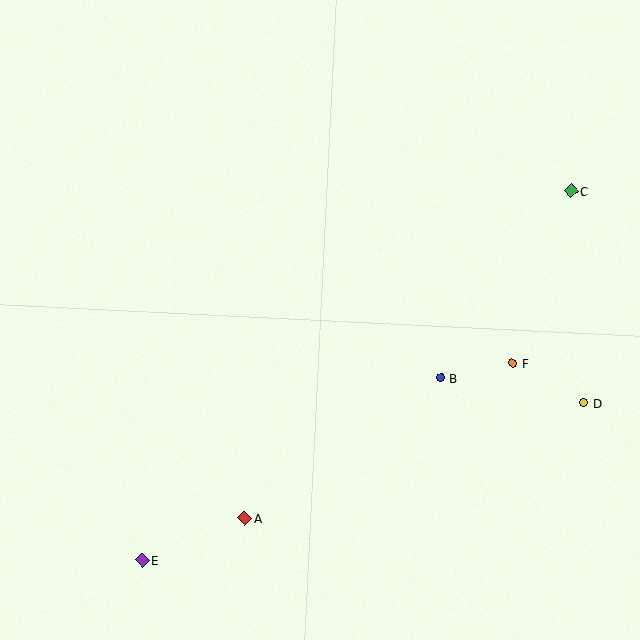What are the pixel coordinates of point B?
Point B is at (440, 378).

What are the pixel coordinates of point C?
Point C is at (571, 191).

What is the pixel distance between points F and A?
The distance between F and A is 309 pixels.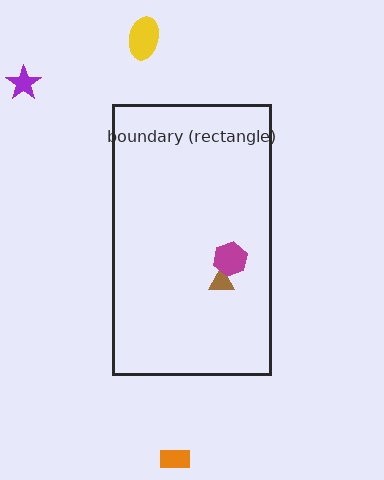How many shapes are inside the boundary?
2 inside, 3 outside.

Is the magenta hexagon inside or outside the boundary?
Inside.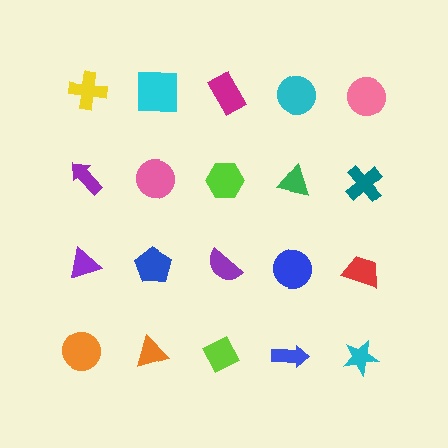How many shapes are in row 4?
5 shapes.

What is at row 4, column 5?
A cyan star.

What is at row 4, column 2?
An orange triangle.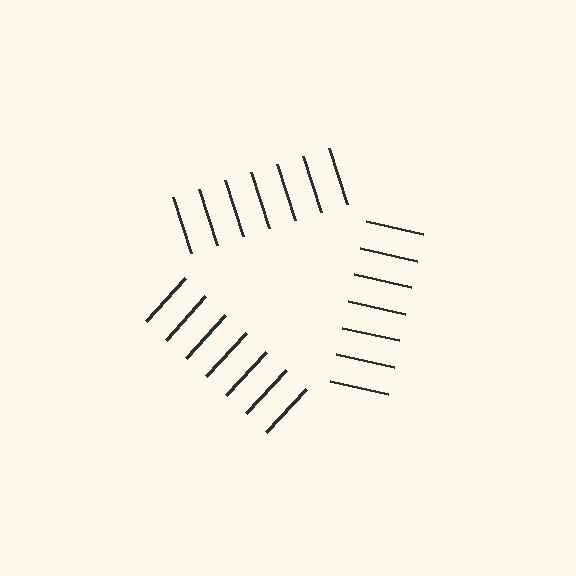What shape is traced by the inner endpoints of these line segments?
An illusory triangle — the line segments terminate on its edges but no continuous stroke is drawn.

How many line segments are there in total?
21 — 7 along each of the 3 edges.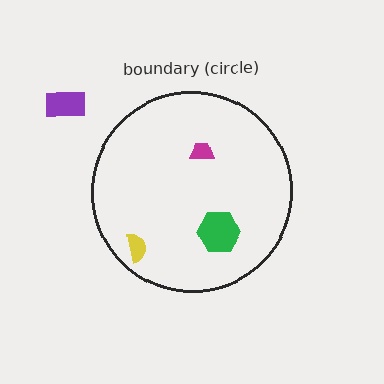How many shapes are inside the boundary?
3 inside, 1 outside.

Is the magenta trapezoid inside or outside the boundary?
Inside.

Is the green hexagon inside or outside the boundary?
Inside.